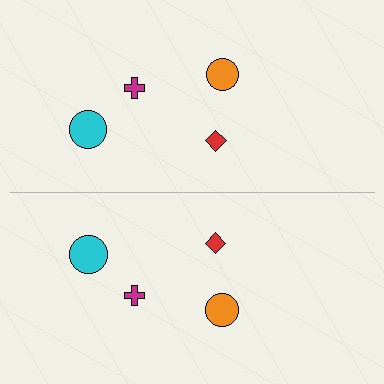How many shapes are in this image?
There are 8 shapes in this image.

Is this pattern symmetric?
Yes, this pattern has bilateral (reflection) symmetry.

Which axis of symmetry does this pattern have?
The pattern has a horizontal axis of symmetry running through the center of the image.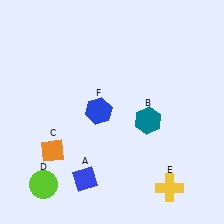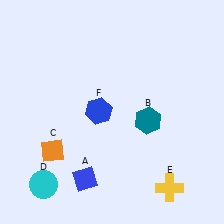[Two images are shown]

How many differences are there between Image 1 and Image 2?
There is 1 difference between the two images.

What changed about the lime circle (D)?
In Image 1, D is lime. In Image 2, it changed to cyan.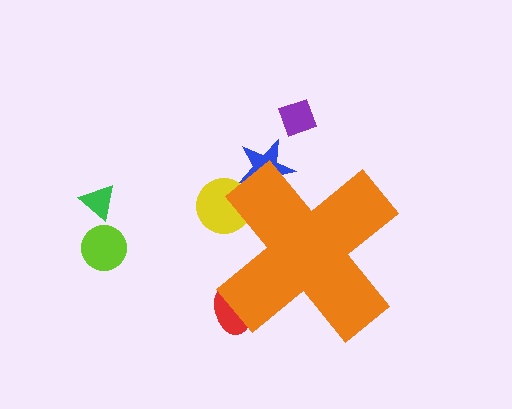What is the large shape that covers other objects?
An orange cross.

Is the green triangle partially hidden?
No, the green triangle is fully visible.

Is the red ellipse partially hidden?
Yes, the red ellipse is partially hidden behind the orange cross.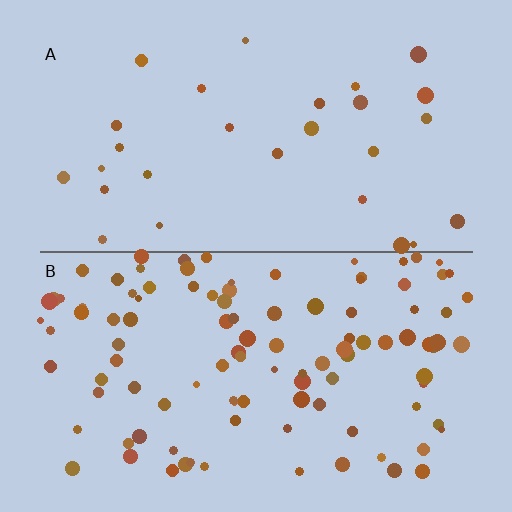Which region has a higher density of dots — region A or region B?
B (the bottom).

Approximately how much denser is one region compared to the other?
Approximately 3.8× — region B over region A.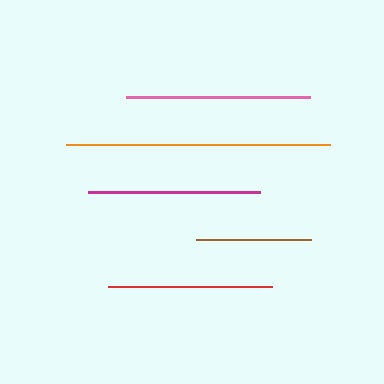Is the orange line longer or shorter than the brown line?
The orange line is longer than the brown line.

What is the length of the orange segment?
The orange segment is approximately 263 pixels long.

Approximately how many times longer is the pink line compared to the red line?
The pink line is approximately 1.1 times the length of the red line.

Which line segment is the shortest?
The brown line is the shortest at approximately 115 pixels.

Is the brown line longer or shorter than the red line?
The red line is longer than the brown line.